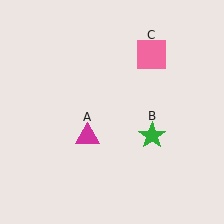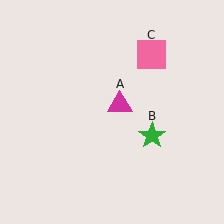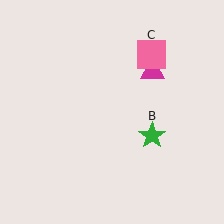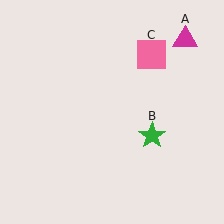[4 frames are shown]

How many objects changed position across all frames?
1 object changed position: magenta triangle (object A).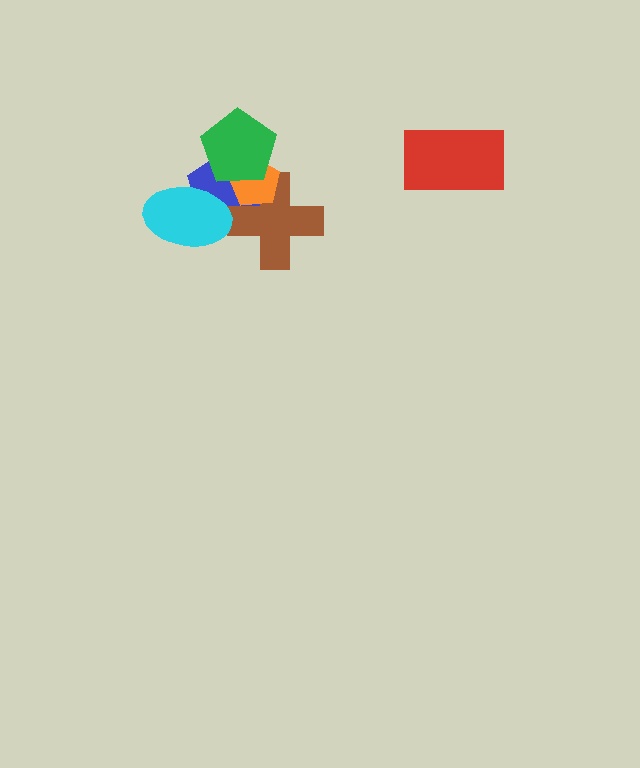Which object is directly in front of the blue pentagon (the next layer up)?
The brown cross is directly in front of the blue pentagon.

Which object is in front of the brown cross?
The orange pentagon is in front of the brown cross.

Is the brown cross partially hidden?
Yes, it is partially covered by another shape.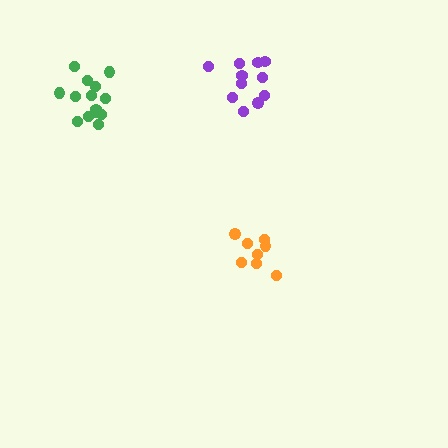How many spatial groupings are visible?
There are 3 spatial groupings.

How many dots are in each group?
Group 1: 8 dots, Group 2: 14 dots, Group 3: 11 dots (33 total).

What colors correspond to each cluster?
The clusters are colored: orange, green, purple.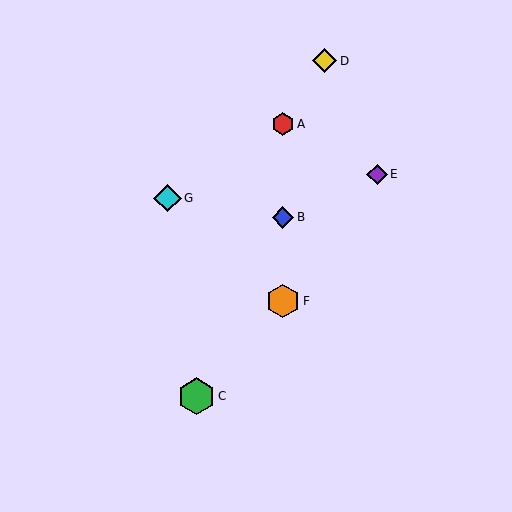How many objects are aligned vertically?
3 objects (A, B, F) are aligned vertically.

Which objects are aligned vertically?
Objects A, B, F are aligned vertically.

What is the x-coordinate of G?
Object G is at x≈168.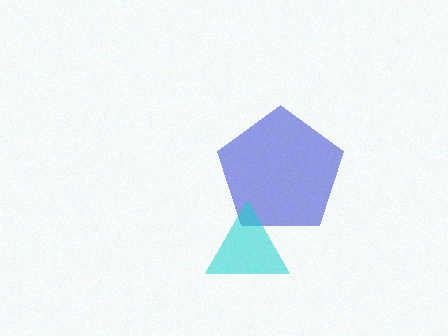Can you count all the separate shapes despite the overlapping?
Yes, there are 2 separate shapes.